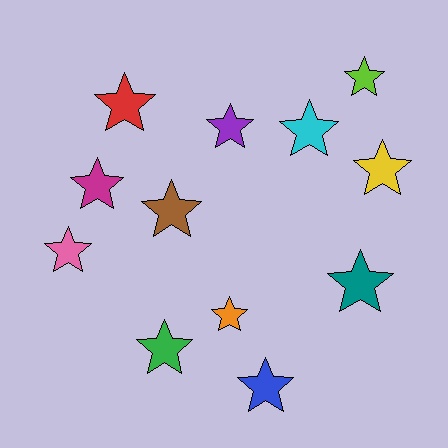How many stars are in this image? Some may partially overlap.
There are 12 stars.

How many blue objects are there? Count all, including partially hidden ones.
There is 1 blue object.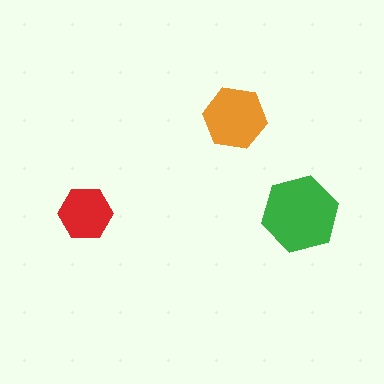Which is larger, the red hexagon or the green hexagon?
The green one.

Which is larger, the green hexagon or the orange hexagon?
The green one.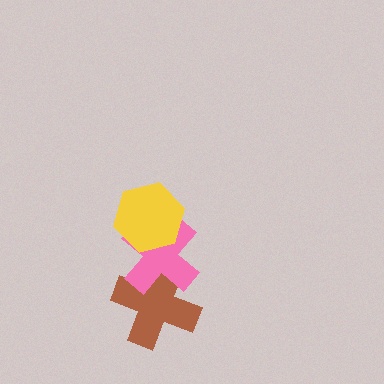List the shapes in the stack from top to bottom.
From top to bottom: the yellow hexagon, the pink cross, the brown cross.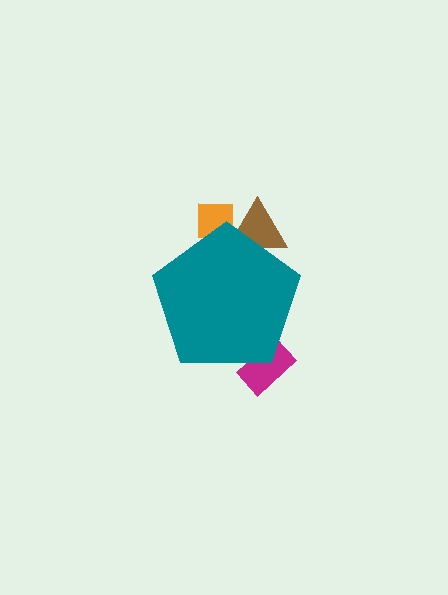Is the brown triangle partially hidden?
Yes, the brown triangle is partially hidden behind the teal pentagon.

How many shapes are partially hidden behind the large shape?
3 shapes are partially hidden.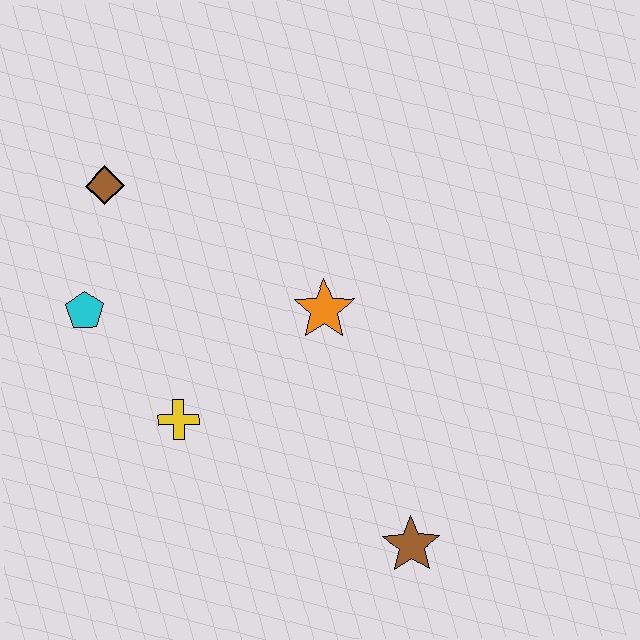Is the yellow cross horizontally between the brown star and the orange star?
No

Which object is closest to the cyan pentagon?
The brown diamond is closest to the cyan pentagon.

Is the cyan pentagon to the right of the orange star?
No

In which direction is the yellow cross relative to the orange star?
The yellow cross is to the left of the orange star.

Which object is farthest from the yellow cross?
The brown star is farthest from the yellow cross.